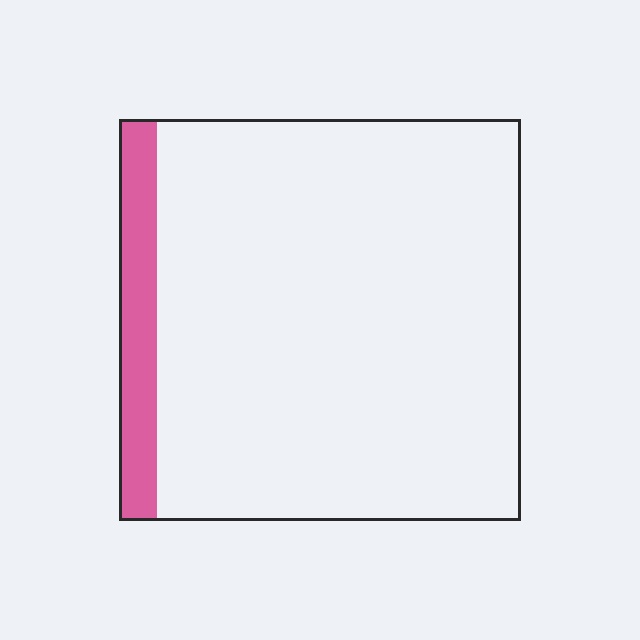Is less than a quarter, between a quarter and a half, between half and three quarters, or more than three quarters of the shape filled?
Less than a quarter.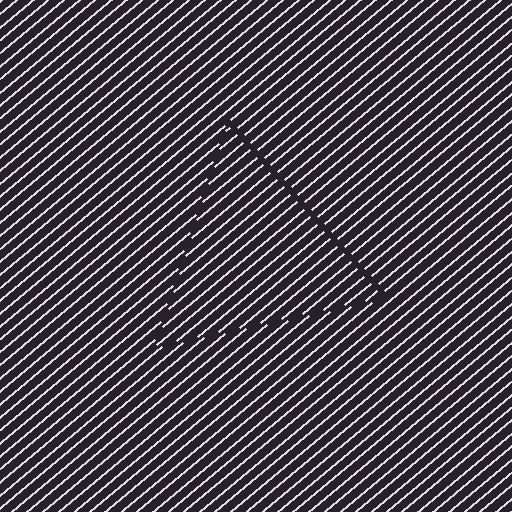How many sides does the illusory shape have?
3 sides — the line-ends trace a triangle.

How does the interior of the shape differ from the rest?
The interior of the shape contains the same grating, shifted by half a period — the contour is defined by the phase discontinuity where line-ends from the inner and outer gratings abut.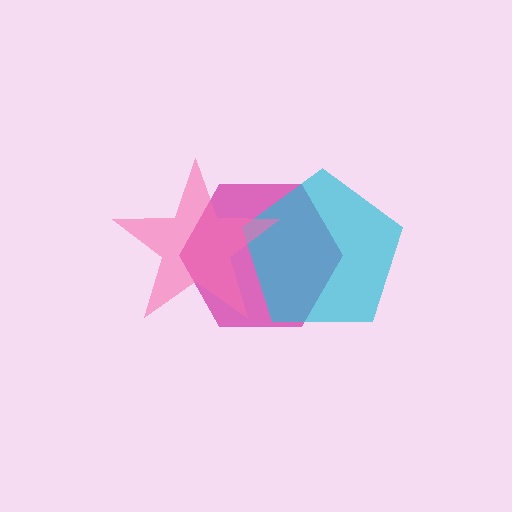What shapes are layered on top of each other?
The layered shapes are: a magenta hexagon, a cyan pentagon, a pink star.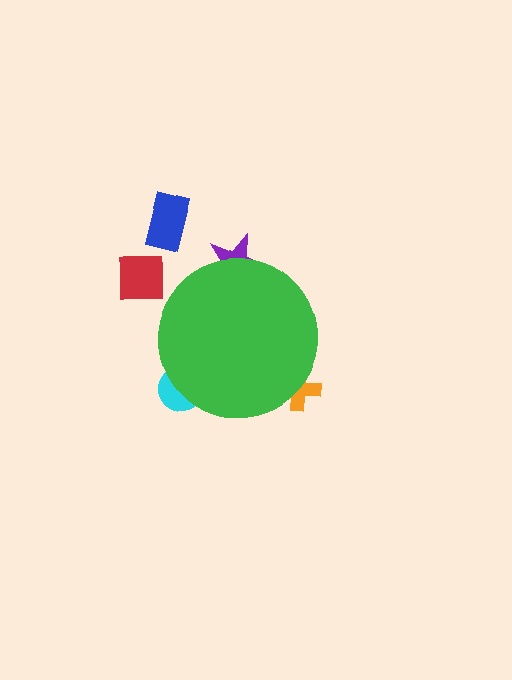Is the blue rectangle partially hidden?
No, the blue rectangle is fully visible.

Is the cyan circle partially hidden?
Yes, the cyan circle is partially hidden behind the green circle.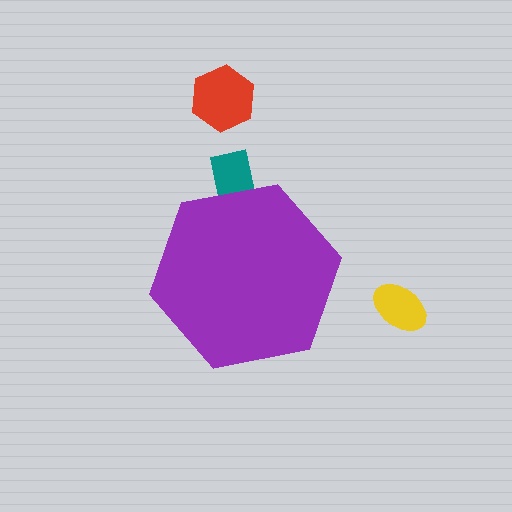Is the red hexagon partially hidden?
No, the red hexagon is fully visible.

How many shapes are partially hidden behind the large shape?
1 shape is partially hidden.